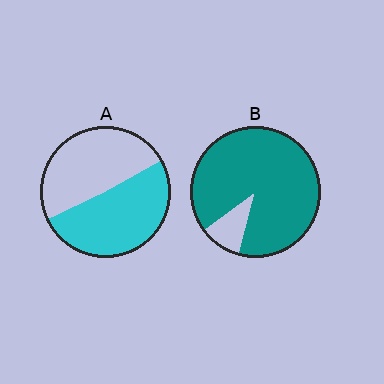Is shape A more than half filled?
Roughly half.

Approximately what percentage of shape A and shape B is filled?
A is approximately 50% and B is approximately 90%.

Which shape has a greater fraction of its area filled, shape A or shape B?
Shape B.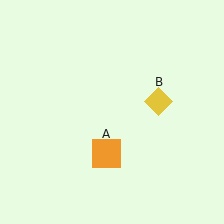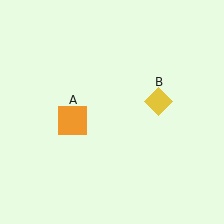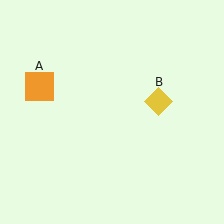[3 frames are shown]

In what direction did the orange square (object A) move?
The orange square (object A) moved up and to the left.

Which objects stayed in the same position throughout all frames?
Yellow diamond (object B) remained stationary.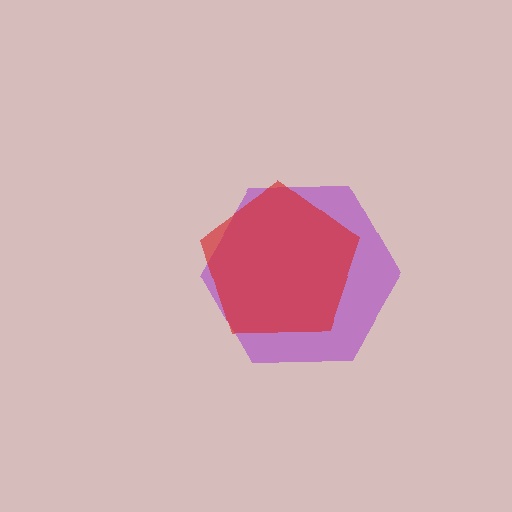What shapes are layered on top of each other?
The layered shapes are: a purple hexagon, a red pentagon.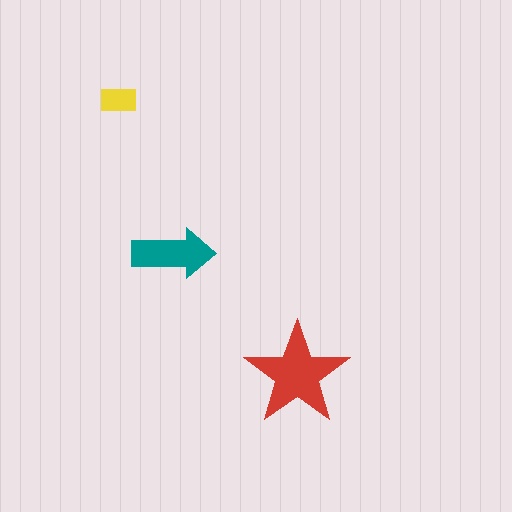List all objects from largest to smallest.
The red star, the teal arrow, the yellow rectangle.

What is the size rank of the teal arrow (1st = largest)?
2nd.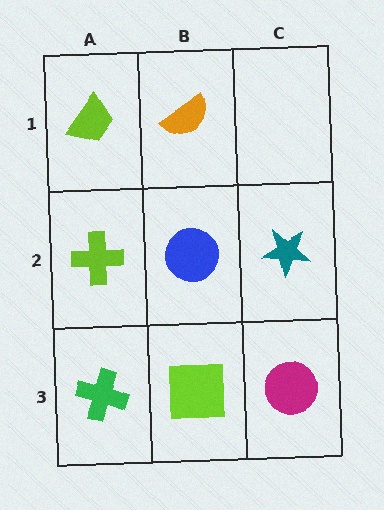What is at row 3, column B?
A lime square.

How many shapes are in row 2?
3 shapes.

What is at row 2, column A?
A lime cross.